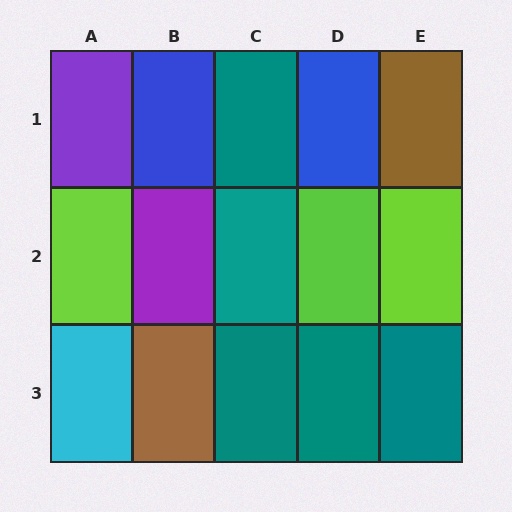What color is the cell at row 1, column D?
Blue.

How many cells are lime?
3 cells are lime.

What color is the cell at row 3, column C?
Teal.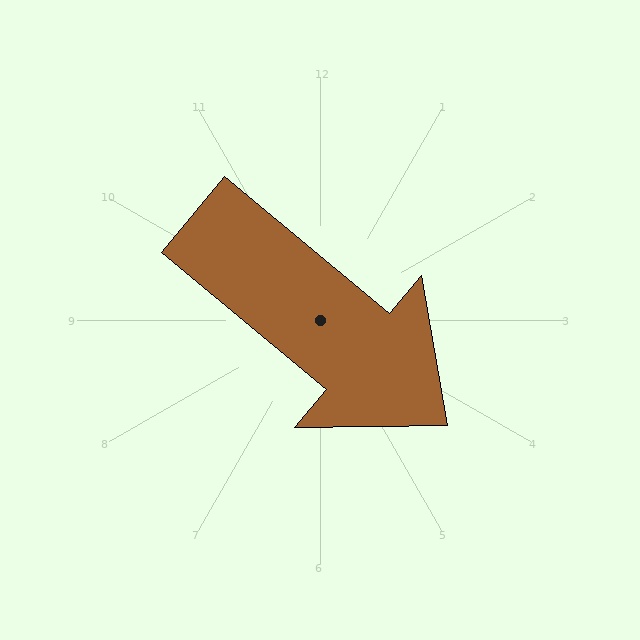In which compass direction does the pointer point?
Southeast.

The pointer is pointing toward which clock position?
Roughly 4 o'clock.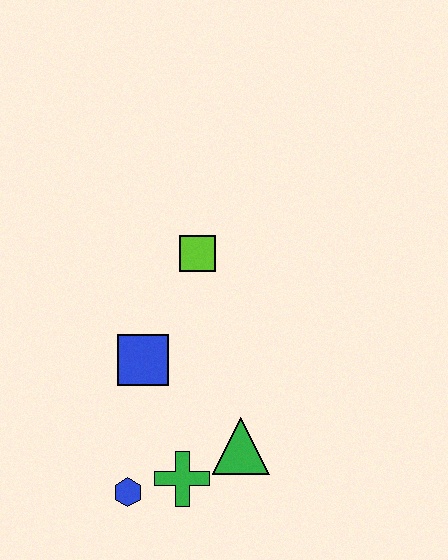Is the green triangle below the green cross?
No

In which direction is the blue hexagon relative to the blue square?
The blue hexagon is below the blue square.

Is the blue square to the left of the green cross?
Yes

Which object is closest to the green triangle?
The green cross is closest to the green triangle.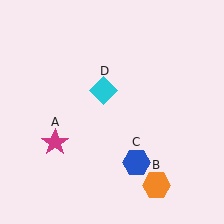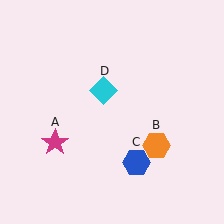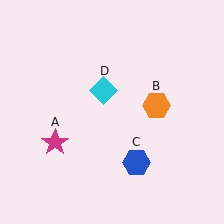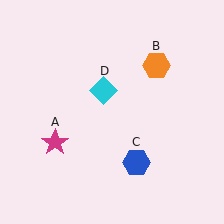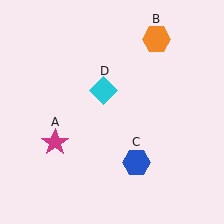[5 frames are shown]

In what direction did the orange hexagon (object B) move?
The orange hexagon (object B) moved up.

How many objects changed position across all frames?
1 object changed position: orange hexagon (object B).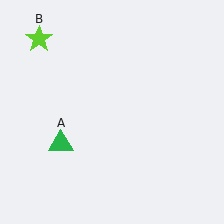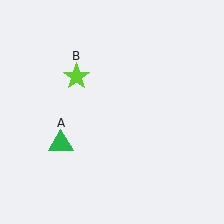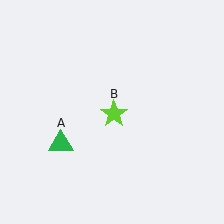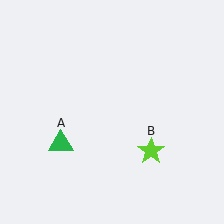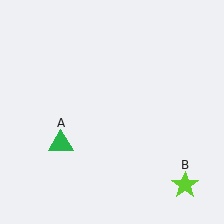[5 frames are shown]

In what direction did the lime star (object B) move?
The lime star (object B) moved down and to the right.